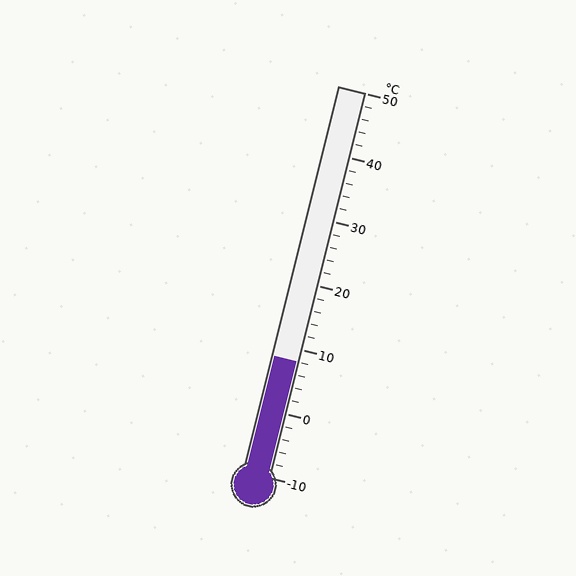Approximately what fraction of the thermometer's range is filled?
The thermometer is filled to approximately 30% of its range.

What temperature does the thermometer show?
The thermometer shows approximately 8°C.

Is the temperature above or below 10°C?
The temperature is below 10°C.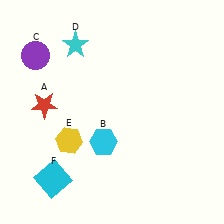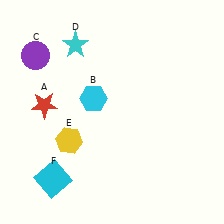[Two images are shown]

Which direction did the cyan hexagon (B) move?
The cyan hexagon (B) moved up.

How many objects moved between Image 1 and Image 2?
1 object moved between the two images.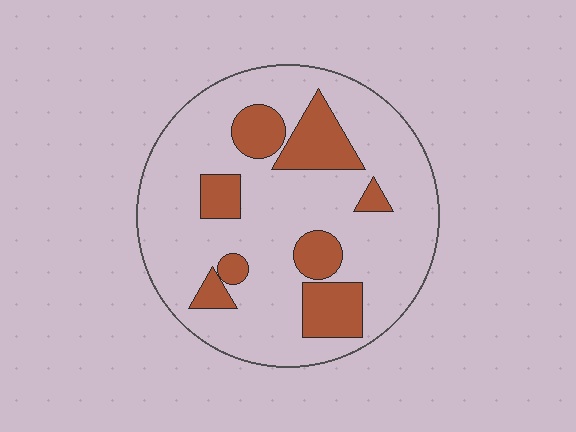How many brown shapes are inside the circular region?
8.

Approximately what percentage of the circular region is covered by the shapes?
Approximately 20%.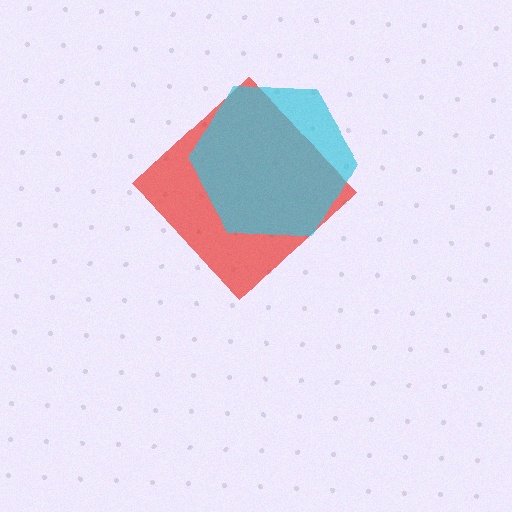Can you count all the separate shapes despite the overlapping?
Yes, there are 2 separate shapes.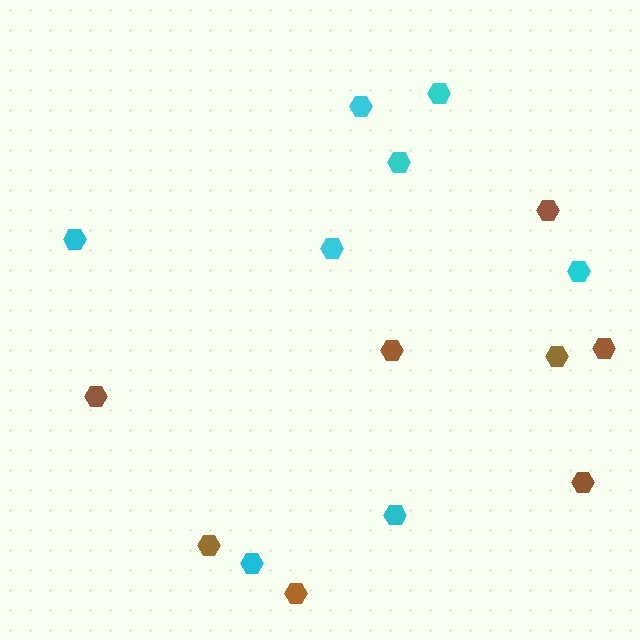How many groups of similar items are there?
There are 2 groups: one group of brown hexagons (8) and one group of cyan hexagons (8).